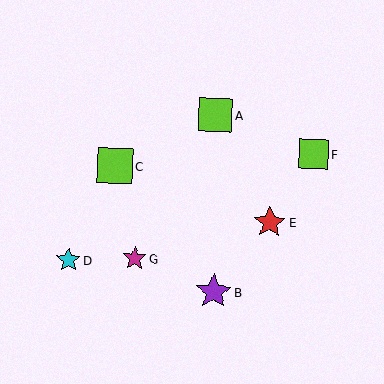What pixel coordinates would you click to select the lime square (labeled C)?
Click at (115, 166) to select the lime square C.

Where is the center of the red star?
The center of the red star is at (270, 222).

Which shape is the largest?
The purple star (labeled B) is the largest.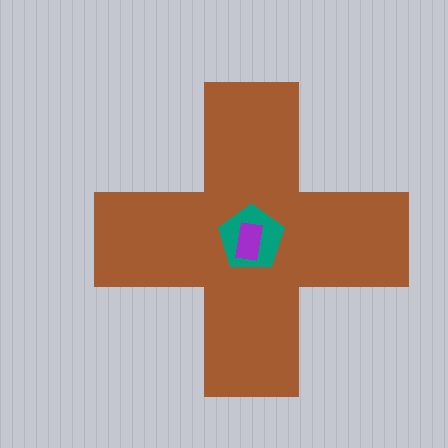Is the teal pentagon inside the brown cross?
Yes.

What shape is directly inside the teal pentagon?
The purple rectangle.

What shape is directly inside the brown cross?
The teal pentagon.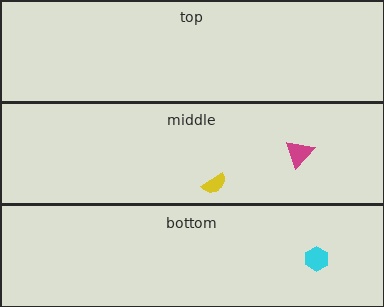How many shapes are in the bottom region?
1.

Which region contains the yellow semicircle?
The middle region.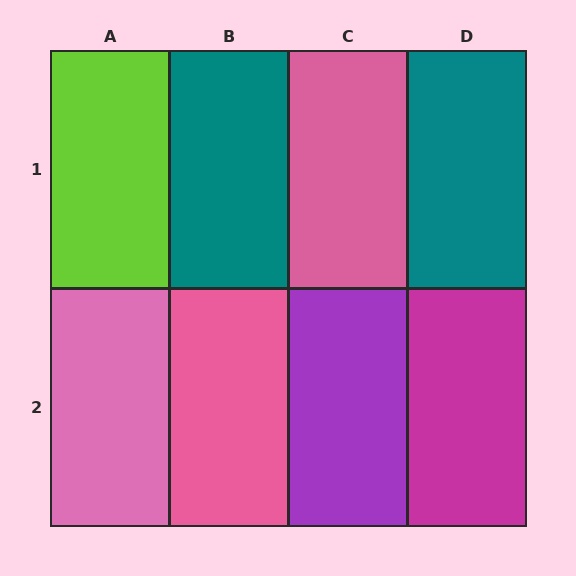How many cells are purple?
1 cell is purple.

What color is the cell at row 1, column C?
Pink.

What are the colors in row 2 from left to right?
Pink, pink, purple, magenta.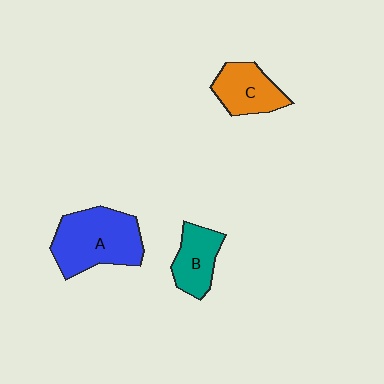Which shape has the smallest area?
Shape B (teal).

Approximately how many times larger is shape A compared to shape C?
Approximately 1.7 times.